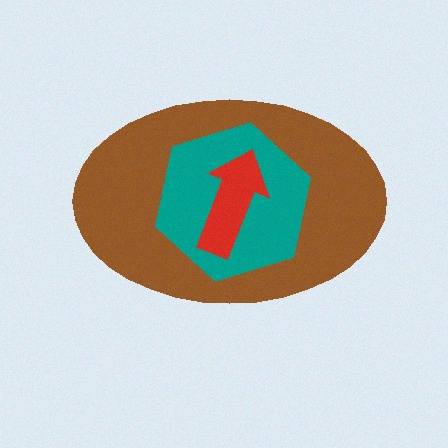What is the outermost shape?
The brown ellipse.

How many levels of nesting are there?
3.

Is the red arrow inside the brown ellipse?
Yes.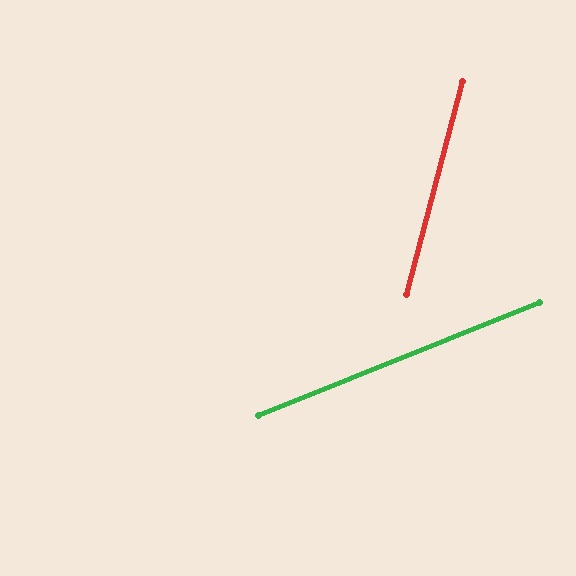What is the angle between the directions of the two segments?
Approximately 54 degrees.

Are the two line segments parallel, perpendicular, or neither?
Neither parallel nor perpendicular — they differ by about 54°.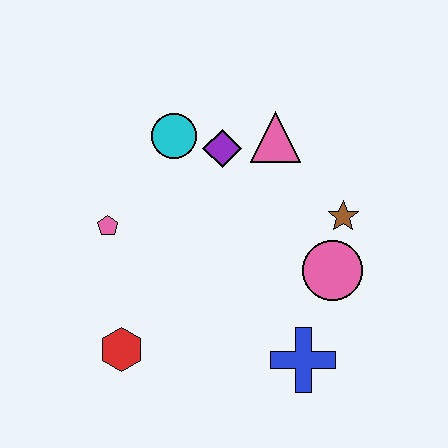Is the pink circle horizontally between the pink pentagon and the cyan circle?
No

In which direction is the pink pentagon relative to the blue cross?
The pink pentagon is to the left of the blue cross.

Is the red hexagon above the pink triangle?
No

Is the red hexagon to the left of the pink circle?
Yes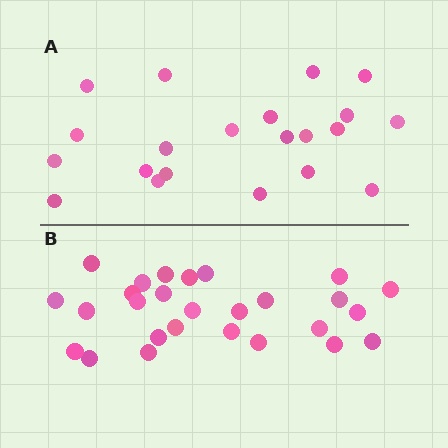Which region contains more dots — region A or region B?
Region B (the bottom region) has more dots.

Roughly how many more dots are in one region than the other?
Region B has about 6 more dots than region A.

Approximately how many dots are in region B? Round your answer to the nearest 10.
About 30 dots. (The exact count is 27, which rounds to 30.)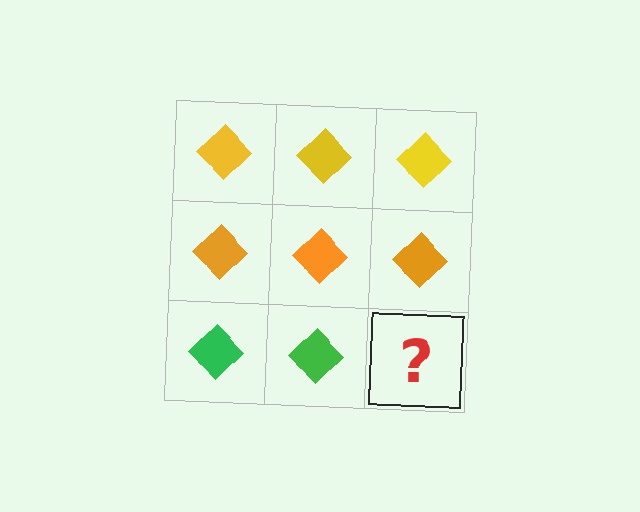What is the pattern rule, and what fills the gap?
The rule is that each row has a consistent color. The gap should be filled with a green diamond.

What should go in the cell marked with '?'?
The missing cell should contain a green diamond.